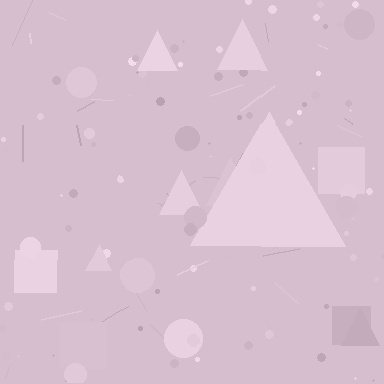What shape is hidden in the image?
A triangle is hidden in the image.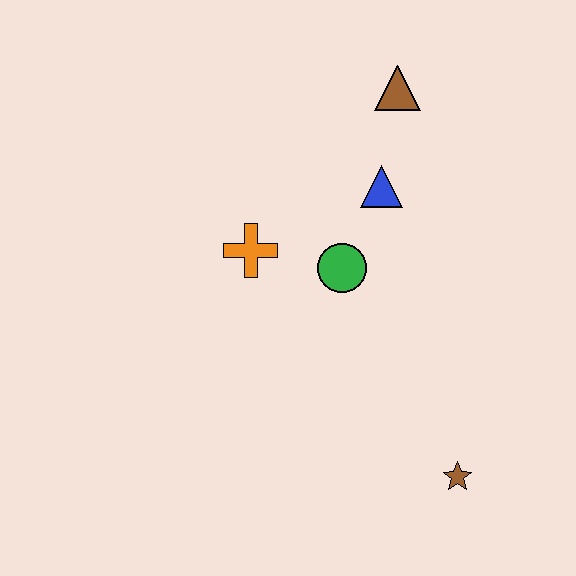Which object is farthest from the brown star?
The brown triangle is farthest from the brown star.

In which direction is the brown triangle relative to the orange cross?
The brown triangle is above the orange cross.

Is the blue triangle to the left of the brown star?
Yes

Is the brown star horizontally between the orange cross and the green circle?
No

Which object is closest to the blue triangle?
The green circle is closest to the blue triangle.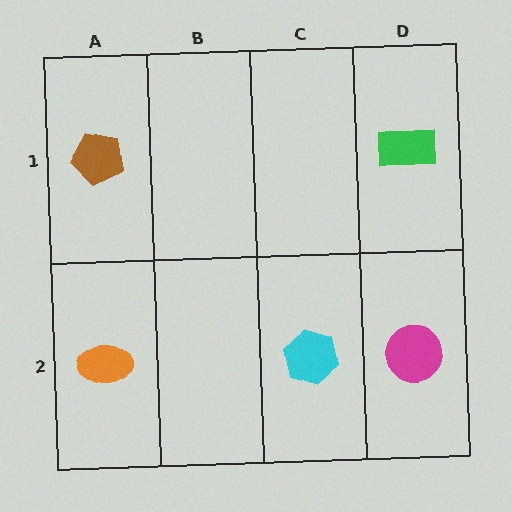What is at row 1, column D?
A green rectangle.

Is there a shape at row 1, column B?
No, that cell is empty.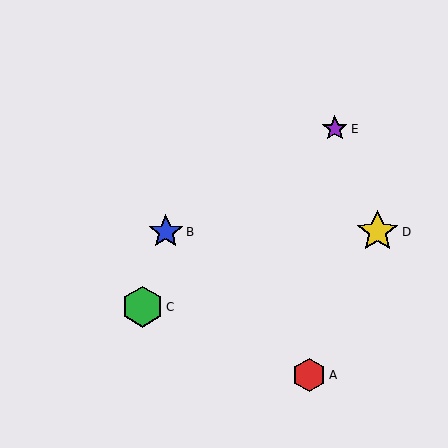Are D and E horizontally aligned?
No, D is at y≈232 and E is at y≈129.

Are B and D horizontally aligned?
Yes, both are at y≈232.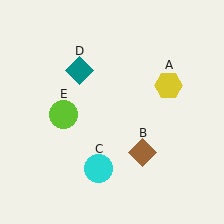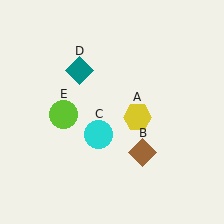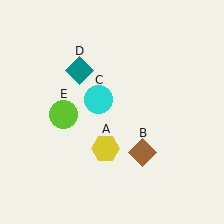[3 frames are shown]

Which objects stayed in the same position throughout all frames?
Brown diamond (object B) and teal diamond (object D) and lime circle (object E) remained stationary.